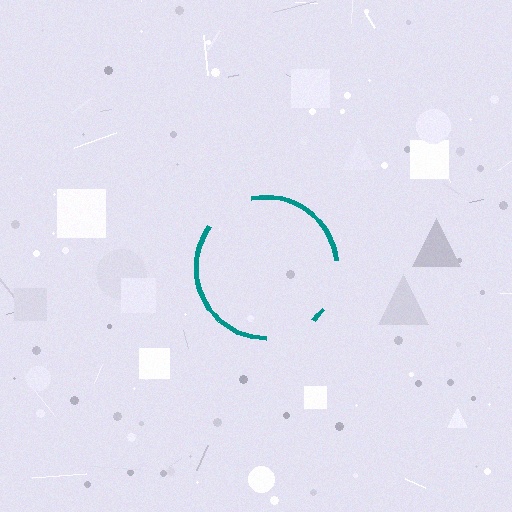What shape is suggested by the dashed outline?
The dashed outline suggests a circle.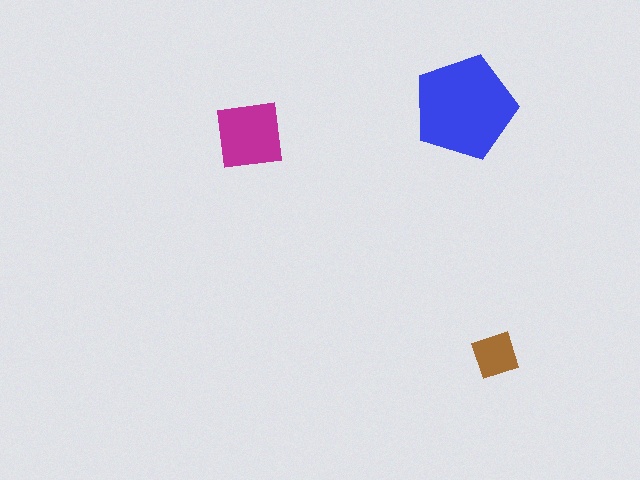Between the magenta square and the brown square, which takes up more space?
The magenta square.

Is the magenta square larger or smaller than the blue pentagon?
Smaller.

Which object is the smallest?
The brown square.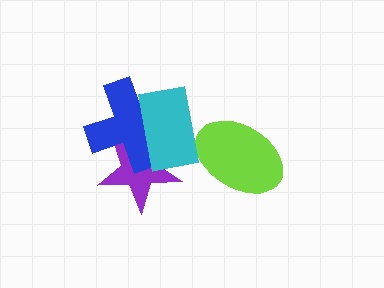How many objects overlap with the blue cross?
2 objects overlap with the blue cross.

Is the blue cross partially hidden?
Yes, it is partially covered by another shape.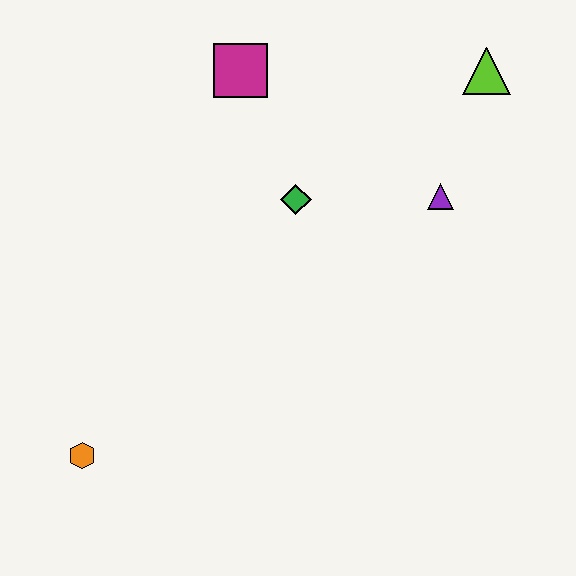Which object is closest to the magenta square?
The green diamond is closest to the magenta square.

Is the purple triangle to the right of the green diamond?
Yes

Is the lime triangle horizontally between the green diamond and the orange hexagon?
No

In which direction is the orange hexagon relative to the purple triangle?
The orange hexagon is to the left of the purple triangle.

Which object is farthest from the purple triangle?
The orange hexagon is farthest from the purple triangle.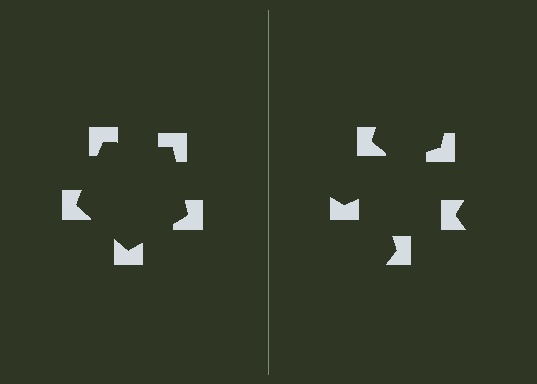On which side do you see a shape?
An illusory pentagon appears on the left side. On the right side the wedge cuts are rotated, so no coherent shape forms.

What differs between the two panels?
The notched squares are positioned identically on both sides; only the wedge orientations differ. On the left they align to a pentagon; on the right they are misaligned.